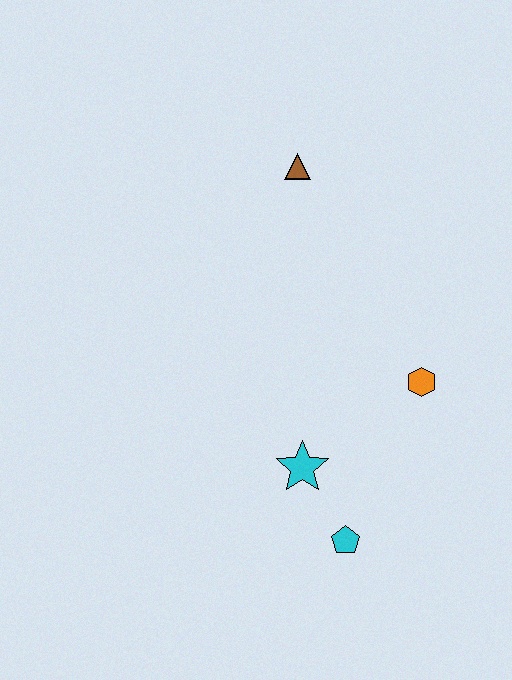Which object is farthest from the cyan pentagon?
The brown triangle is farthest from the cyan pentagon.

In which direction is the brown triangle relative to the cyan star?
The brown triangle is above the cyan star.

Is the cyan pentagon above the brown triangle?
No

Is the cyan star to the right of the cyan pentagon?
No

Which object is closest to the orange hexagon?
The cyan star is closest to the orange hexagon.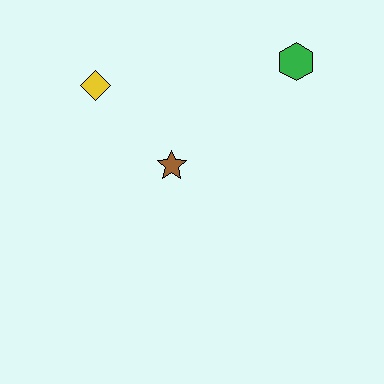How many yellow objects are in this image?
There is 1 yellow object.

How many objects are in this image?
There are 3 objects.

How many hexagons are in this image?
There is 1 hexagon.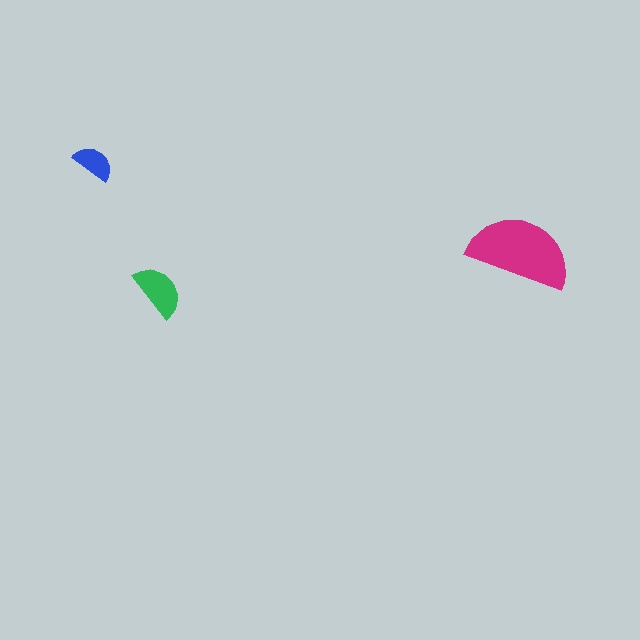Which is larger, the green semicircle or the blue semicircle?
The green one.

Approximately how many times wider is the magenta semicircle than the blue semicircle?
About 2.5 times wider.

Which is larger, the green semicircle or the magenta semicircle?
The magenta one.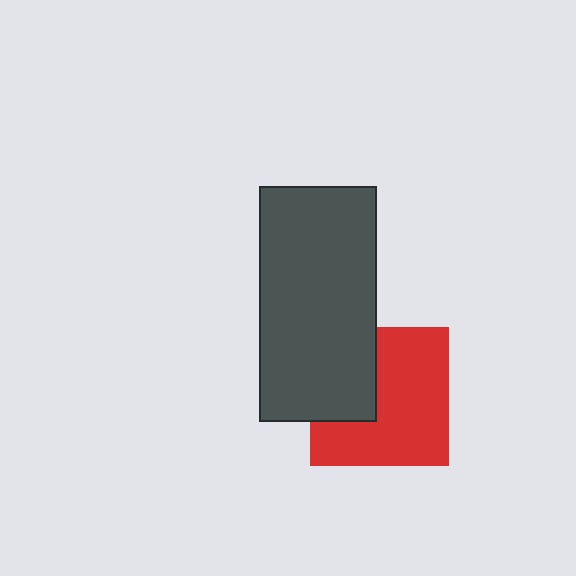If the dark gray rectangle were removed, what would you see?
You would see the complete red square.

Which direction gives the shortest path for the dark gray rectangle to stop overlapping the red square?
Moving left gives the shortest separation.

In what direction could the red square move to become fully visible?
The red square could move right. That would shift it out from behind the dark gray rectangle entirely.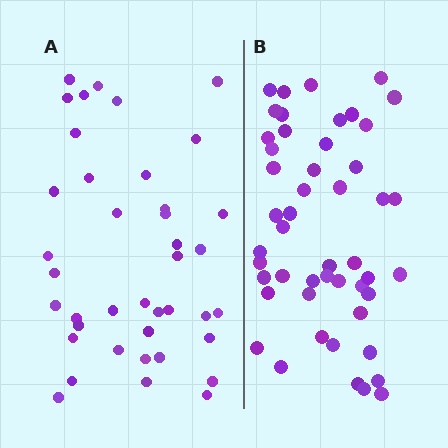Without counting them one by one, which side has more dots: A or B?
Region B (the right region) has more dots.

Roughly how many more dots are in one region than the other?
Region B has roughly 8 or so more dots than region A.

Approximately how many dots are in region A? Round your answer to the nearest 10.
About 40 dots.